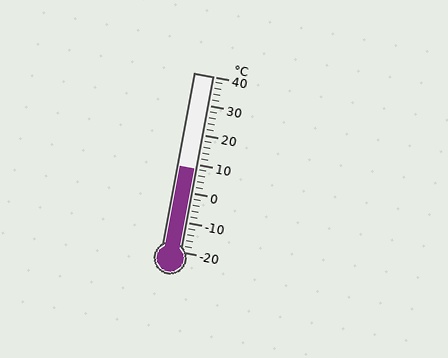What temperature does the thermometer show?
The thermometer shows approximately 8°C.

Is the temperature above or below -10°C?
The temperature is above -10°C.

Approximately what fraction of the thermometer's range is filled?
The thermometer is filled to approximately 45% of its range.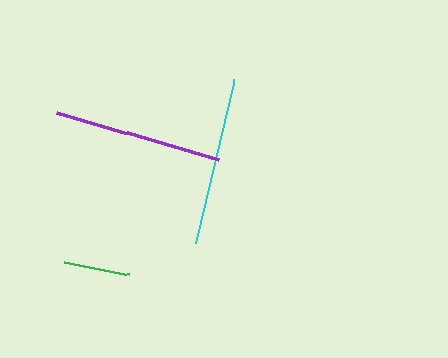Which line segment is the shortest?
The green line is the shortest at approximately 67 pixels.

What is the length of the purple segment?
The purple segment is approximately 169 pixels long.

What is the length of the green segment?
The green segment is approximately 67 pixels long.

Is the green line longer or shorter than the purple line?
The purple line is longer than the green line.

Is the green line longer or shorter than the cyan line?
The cyan line is longer than the green line.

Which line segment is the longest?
The cyan line is the longest at approximately 169 pixels.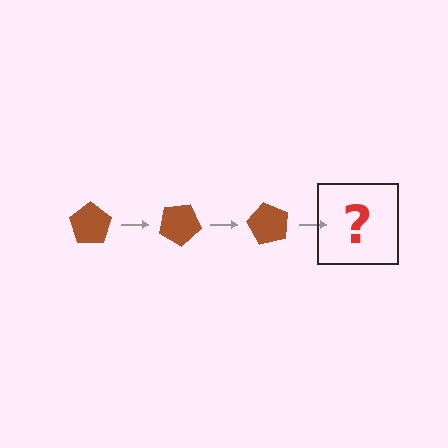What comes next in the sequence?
The next element should be a brown pentagon rotated 90 degrees.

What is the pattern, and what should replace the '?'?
The pattern is that the pentagon rotates 30 degrees each step. The '?' should be a brown pentagon rotated 90 degrees.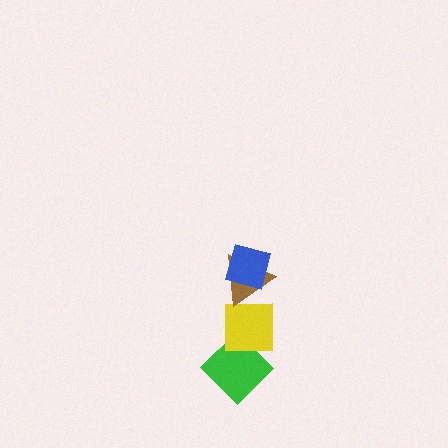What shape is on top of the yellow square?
The brown triangle is on top of the yellow square.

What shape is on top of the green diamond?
The yellow square is on top of the green diamond.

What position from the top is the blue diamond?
The blue diamond is 1st from the top.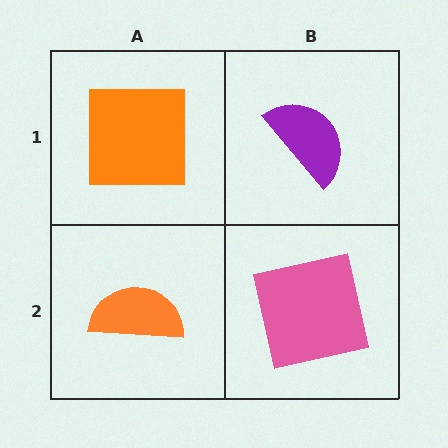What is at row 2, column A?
An orange semicircle.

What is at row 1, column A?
An orange square.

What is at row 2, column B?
A pink square.